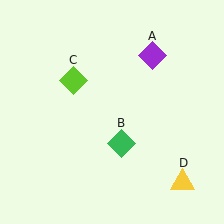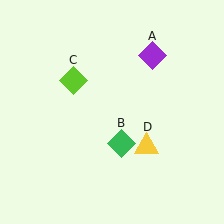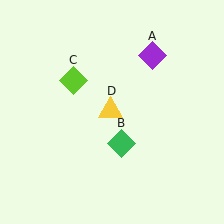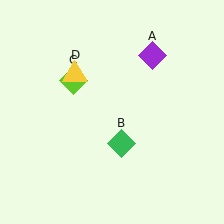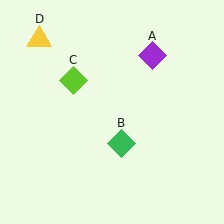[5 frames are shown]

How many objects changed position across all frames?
1 object changed position: yellow triangle (object D).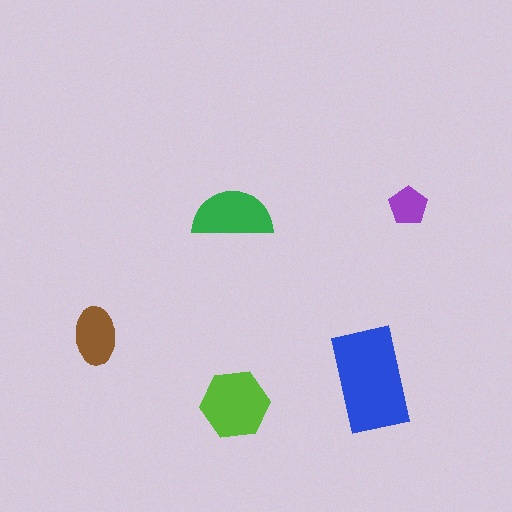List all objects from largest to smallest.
The blue rectangle, the lime hexagon, the green semicircle, the brown ellipse, the purple pentagon.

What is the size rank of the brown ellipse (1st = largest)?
4th.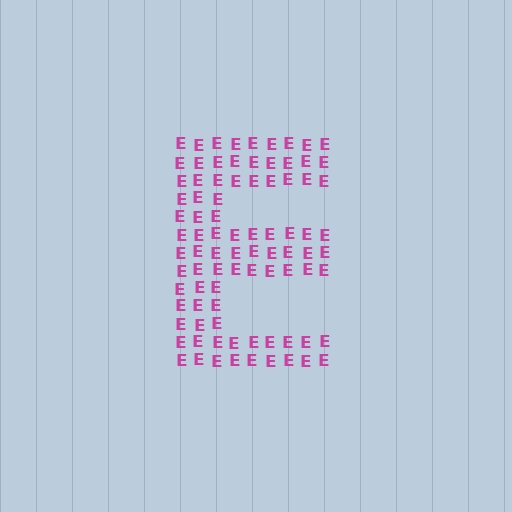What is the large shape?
The large shape is the letter E.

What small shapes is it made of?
It is made of small letter E's.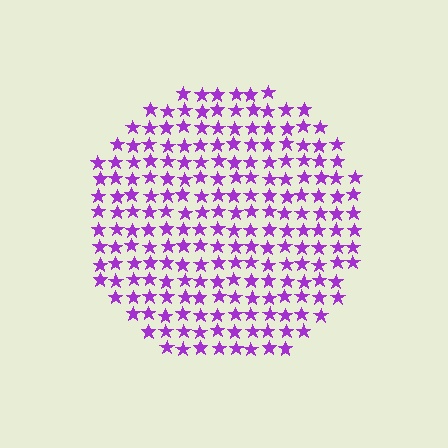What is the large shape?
The large shape is a circle.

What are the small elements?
The small elements are stars.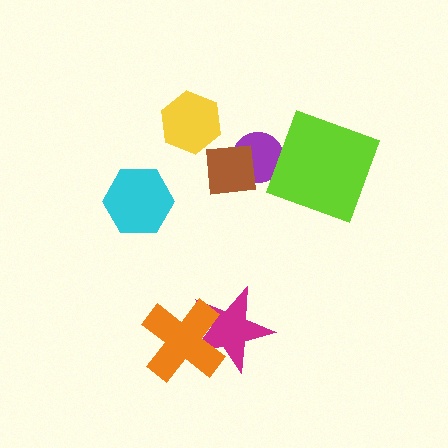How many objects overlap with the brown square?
1 object overlaps with the brown square.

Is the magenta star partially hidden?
Yes, it is partially covered by another shape.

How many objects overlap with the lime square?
0 objects overlap with the lime square.